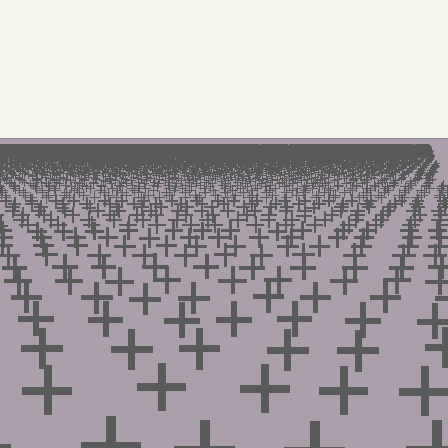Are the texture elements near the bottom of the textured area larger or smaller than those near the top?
Larger. Near the bottom, elements are closer to the viewer and appear at a bigger on-screen size.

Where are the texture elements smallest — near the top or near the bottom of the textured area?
Near the top.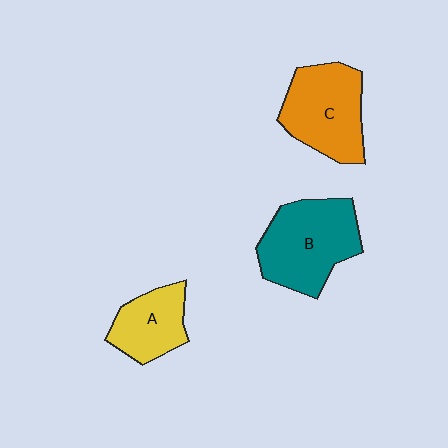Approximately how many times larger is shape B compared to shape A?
Approximately 1.6 times.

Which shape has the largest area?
Shape B (teal).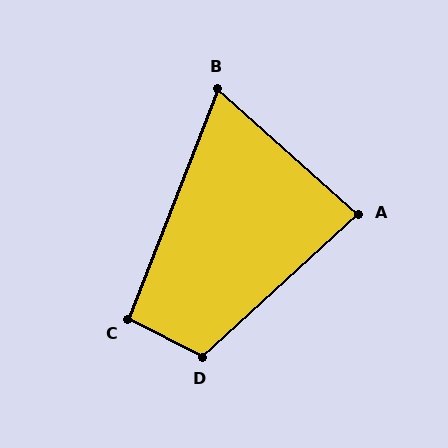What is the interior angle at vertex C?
Approximately 96 degrees (obtuse).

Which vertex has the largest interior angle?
D, at approximately 110 degrees.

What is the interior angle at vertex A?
Approximately 84 degrees (acute).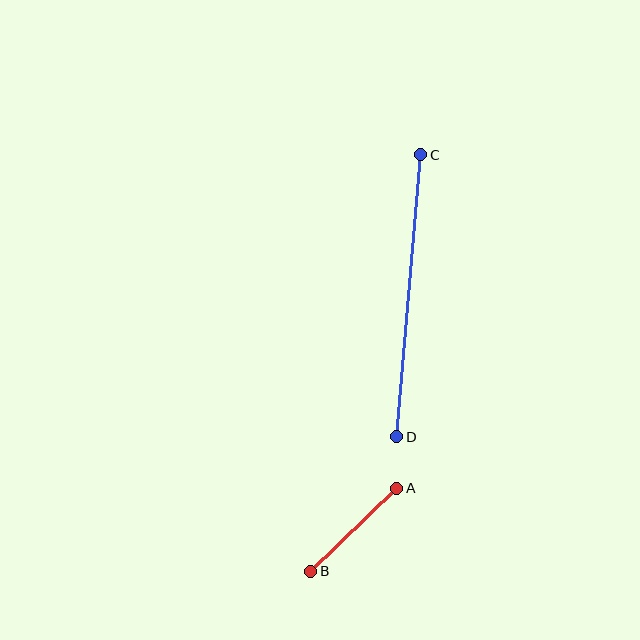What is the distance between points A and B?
The distance is approximately 120 pixels.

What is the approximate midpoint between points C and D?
The midpoint is at approximately (409, 296) pixels.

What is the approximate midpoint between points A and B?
The midpoint is at approximately (354, 530) pixels.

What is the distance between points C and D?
The distance is approximately 283 pixels.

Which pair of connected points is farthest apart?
Points C and D are farthest apart.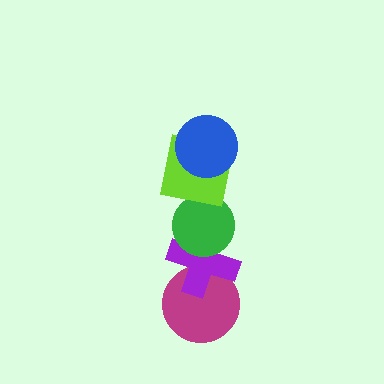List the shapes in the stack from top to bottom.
From top to bottom: the blue circle, the lime square, the green circle, the purple cross, the magenta circle.